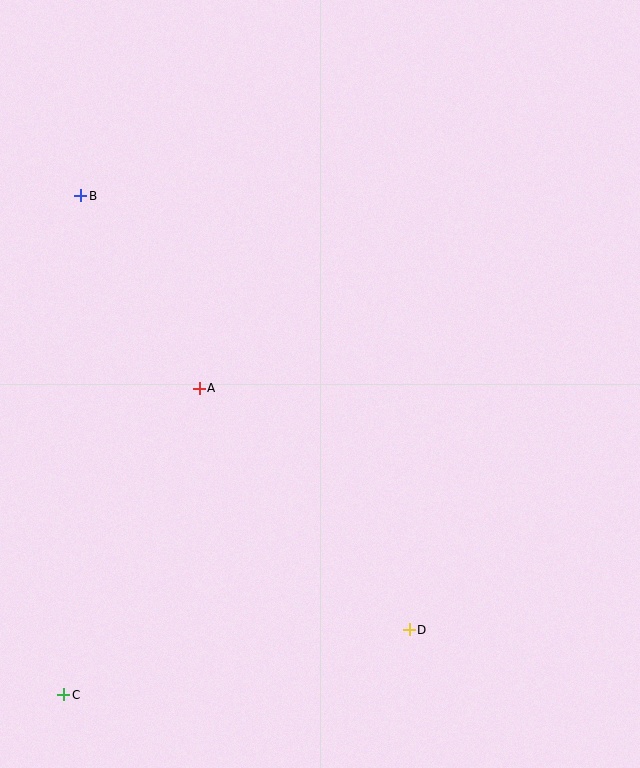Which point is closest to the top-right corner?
Point A is closest to the top-right corner.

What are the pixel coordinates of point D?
Point D is at (409, 630).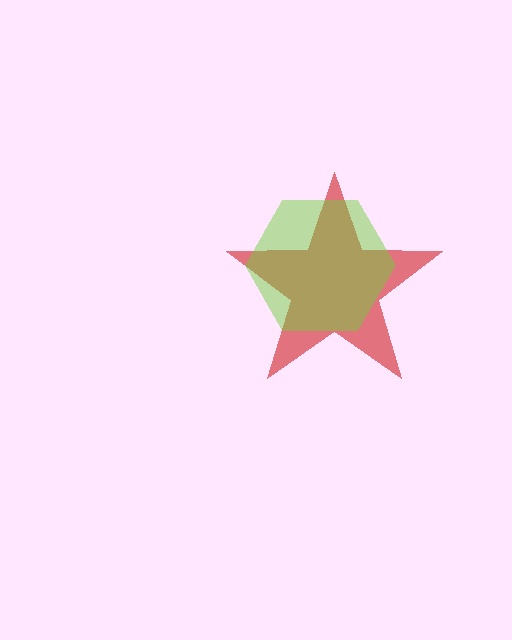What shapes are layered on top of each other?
The layered shapes are: a red star, a lime hexagon.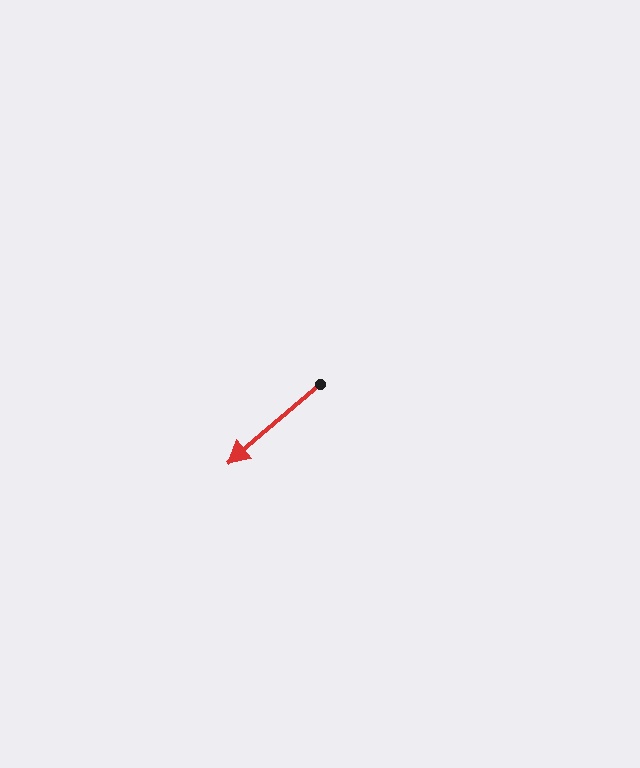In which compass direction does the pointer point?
Southwest.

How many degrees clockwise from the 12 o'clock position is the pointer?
Approximately 229 degrees.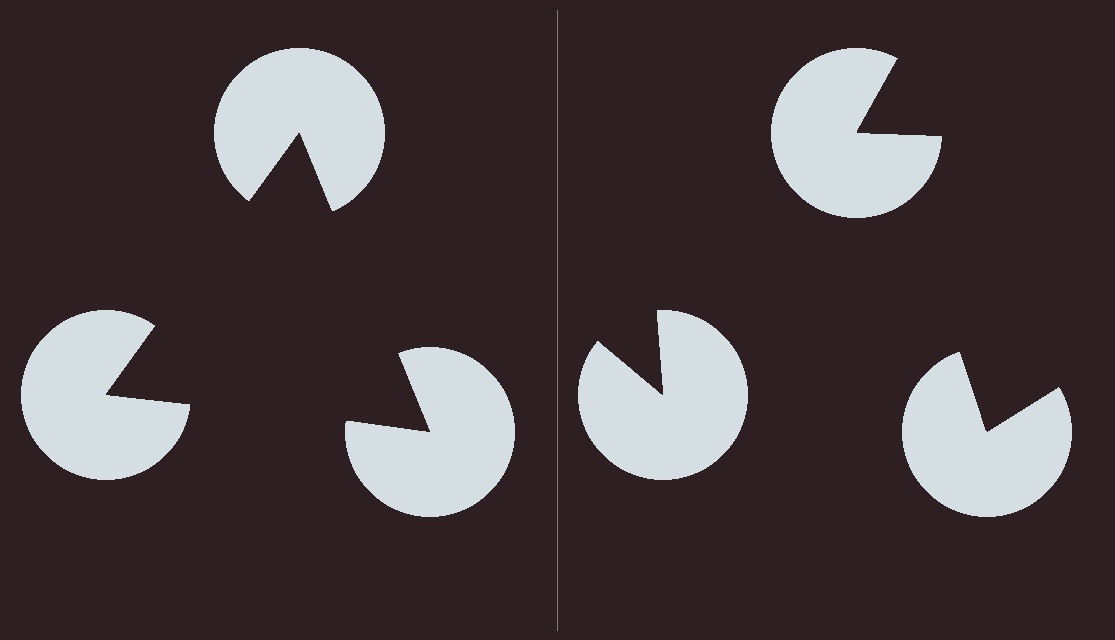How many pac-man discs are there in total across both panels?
6 — 3 on each side.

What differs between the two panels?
The pac-man discs are positioned identically on both sides; only the wedge orientations differ. On the left they align to a triangle; on the right they are misaligned.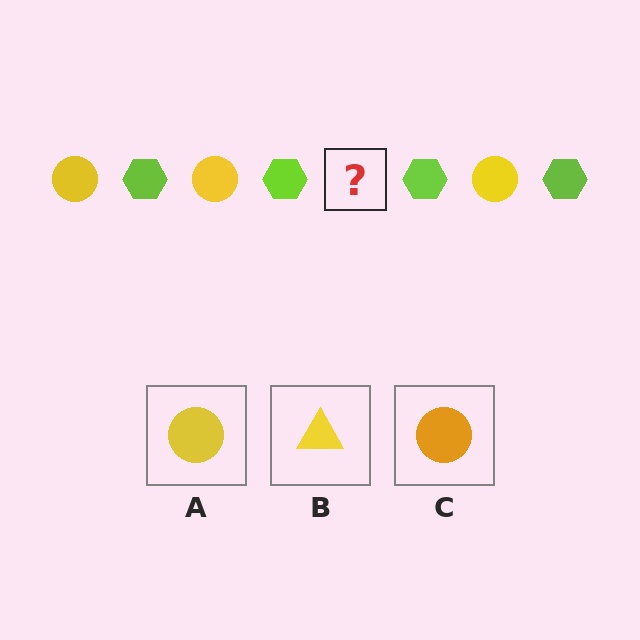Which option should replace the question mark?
Option A.